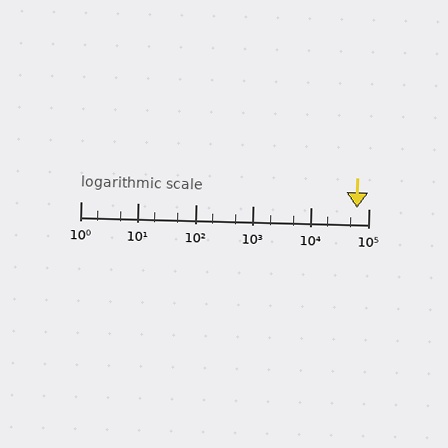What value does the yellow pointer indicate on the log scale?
The pointer indicates approximately 64000.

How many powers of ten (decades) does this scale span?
The scale spans 5 decades, from 1 to 100000.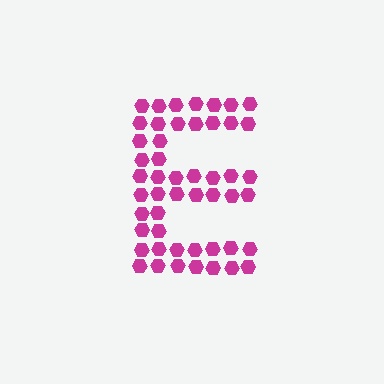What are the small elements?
The small elements are hexagons.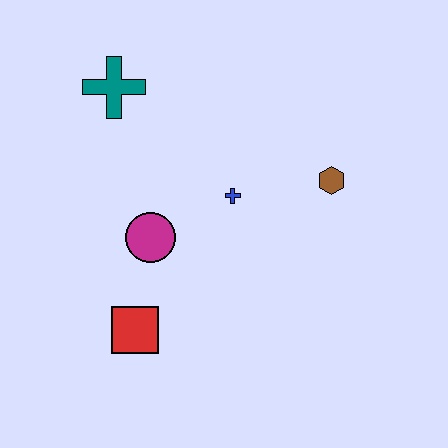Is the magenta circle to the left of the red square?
No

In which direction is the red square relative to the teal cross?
The red square is below the teal cross.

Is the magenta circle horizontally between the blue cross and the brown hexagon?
No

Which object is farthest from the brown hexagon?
The red square is farthest from the brown hexagon.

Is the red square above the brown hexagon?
No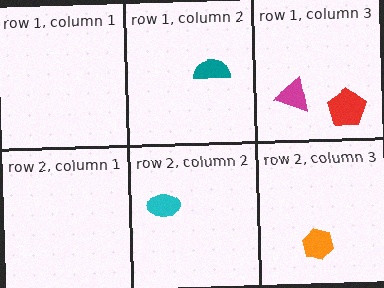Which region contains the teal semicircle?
The row 1, column 2 region.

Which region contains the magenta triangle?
The row 1, column 3 region.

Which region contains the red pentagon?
The row 1, column 3 region.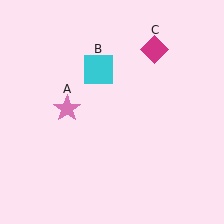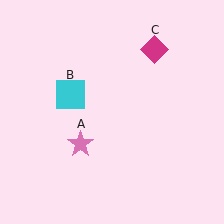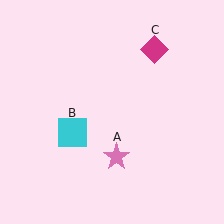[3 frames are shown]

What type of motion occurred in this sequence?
The pink star (object A), cyan square (object B) rotated counterclockwise around the center of the scene.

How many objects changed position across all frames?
2 objects changed position: pink star (object A), cyan square (object B).